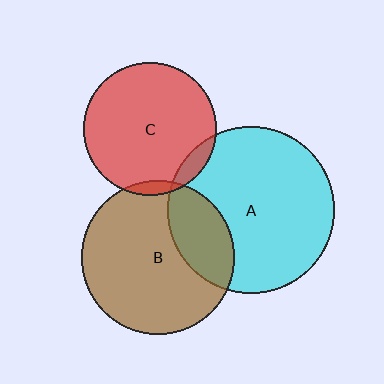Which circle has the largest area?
Circle A (cyan).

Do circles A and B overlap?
Yes.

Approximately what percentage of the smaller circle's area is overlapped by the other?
Approximately 25%.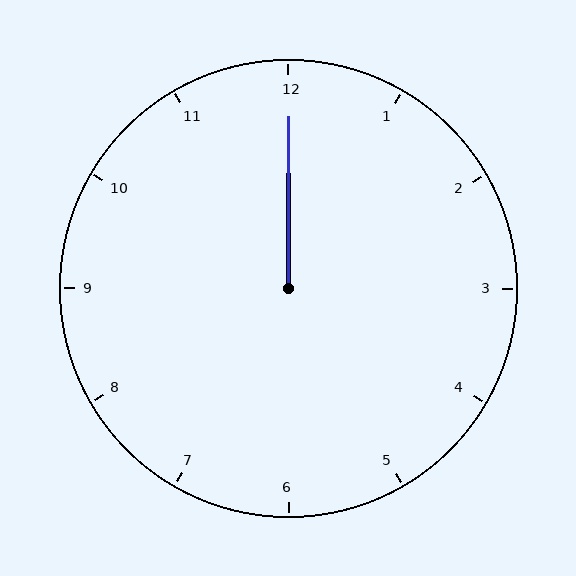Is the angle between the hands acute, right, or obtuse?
It is acute.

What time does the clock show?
12:00.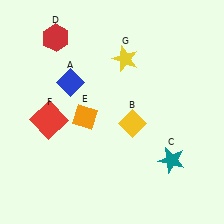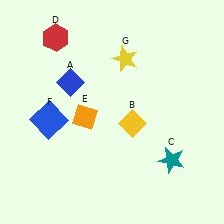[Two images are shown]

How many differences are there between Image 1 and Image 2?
There is 1 difference between the two images.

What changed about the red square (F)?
In Image 1, F is red. In Image 2, it changed to blue.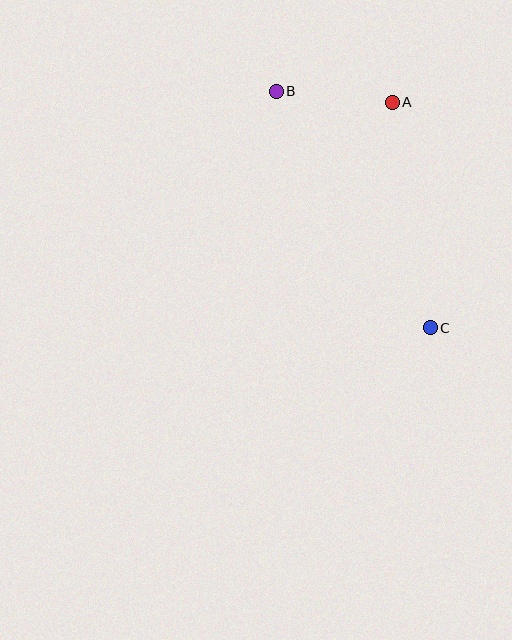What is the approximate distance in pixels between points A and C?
The distance between A and C is approximately 229 pixels.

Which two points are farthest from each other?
Points B and C are farthest from each other.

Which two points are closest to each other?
Points A and B are closest to each other.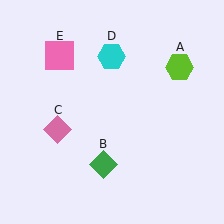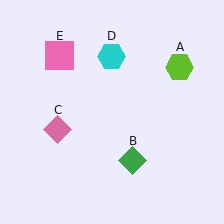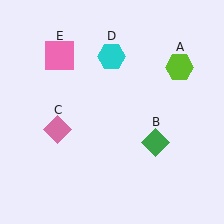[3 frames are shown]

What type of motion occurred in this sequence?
The green diamond (object B) rotated counterclockwise around the center of the scene.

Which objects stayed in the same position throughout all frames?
Lime hexagon (object A) and pink diamond (object C) and cyan hexagon (object D) and pink square (object E) remained stationary.